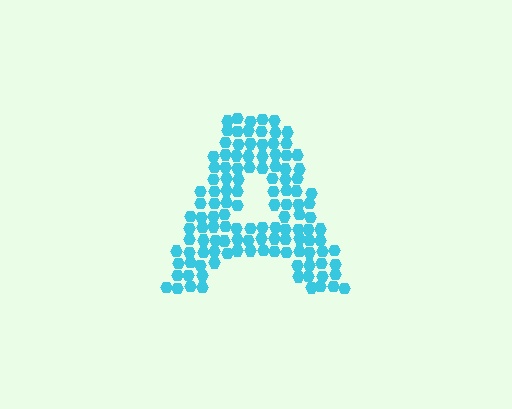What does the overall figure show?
The overall figure shows the letter A.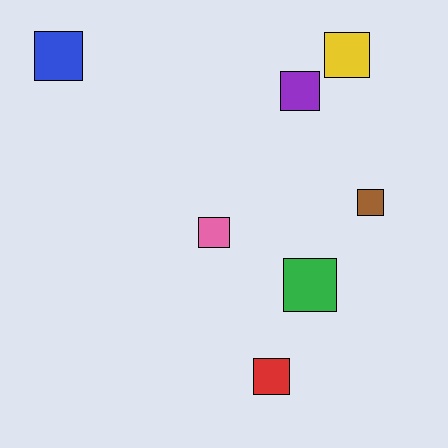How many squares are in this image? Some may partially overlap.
There are 7 squares.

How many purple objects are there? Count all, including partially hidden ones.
There is 1 purple object.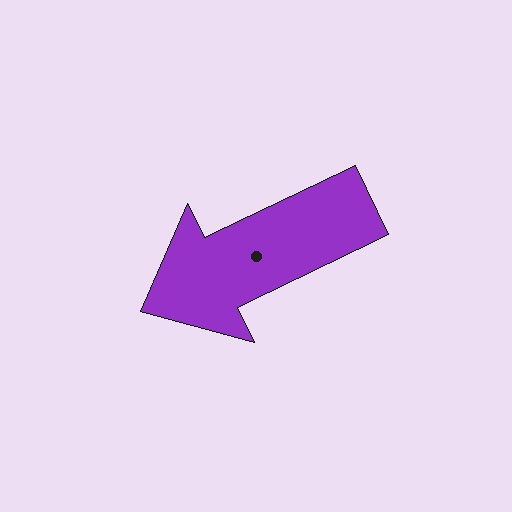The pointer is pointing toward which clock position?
Roughly 8 o'clock.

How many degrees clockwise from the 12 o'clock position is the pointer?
Approximately 244 degrees.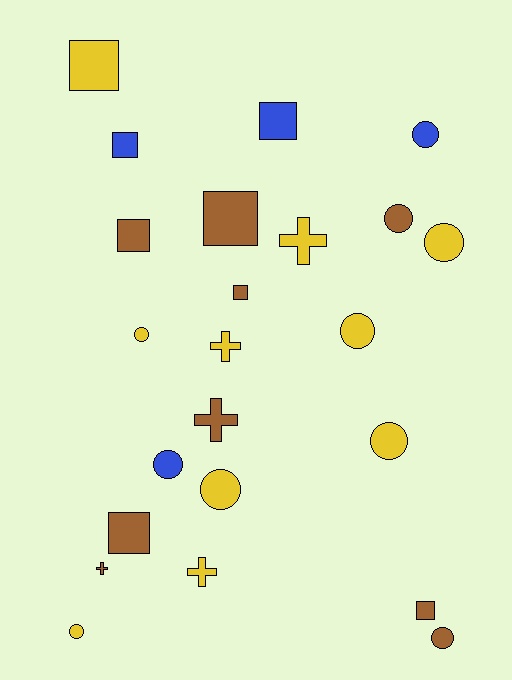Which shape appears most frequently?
Circle, with 10 objects.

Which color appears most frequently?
Yellow, with 10 objects.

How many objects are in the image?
There are 23 objects.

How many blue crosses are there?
There are no blue crosses.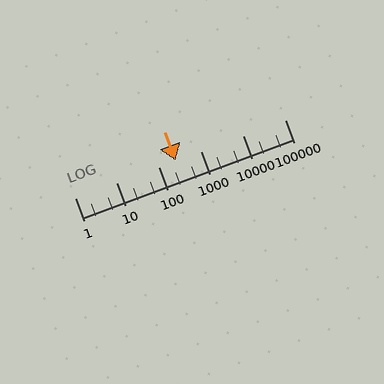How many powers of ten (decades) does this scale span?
The scale spans 5 decades, from 1 to 100000.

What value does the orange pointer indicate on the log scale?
The pointer indicates approximately 250.